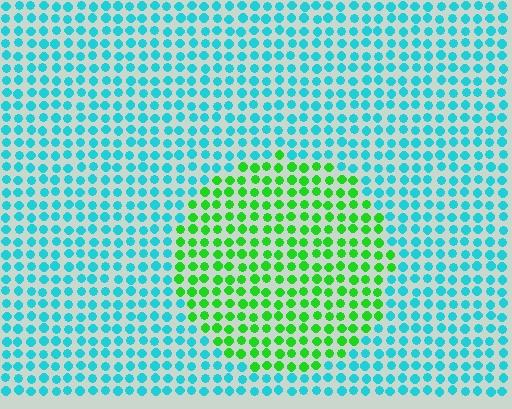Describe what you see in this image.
The image is filled with small cyan elements in a uniform arrangement. A circle-shaped region is visible where the elements are tinted to a slightly different hue, forming a subtle color boundary.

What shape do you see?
I see a circle.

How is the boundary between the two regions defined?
The boundary is defined purely by a slight shift in hue (about 62 degrees). Spacing, size, and orientation are identical on both sides.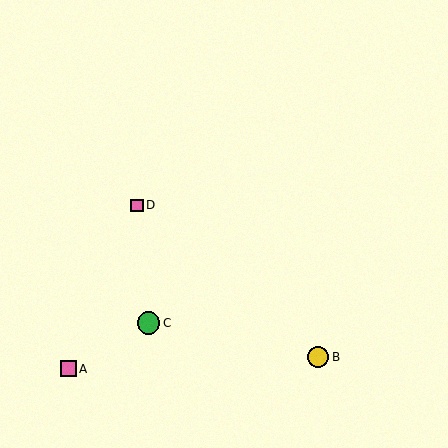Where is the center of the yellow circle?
The center of the yellow circle is at (318, 357).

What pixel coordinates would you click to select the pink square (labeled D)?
Click at (137, 205) to select the pink square D.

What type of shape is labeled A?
Shape A is a pink square.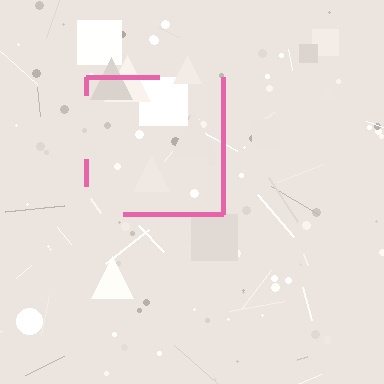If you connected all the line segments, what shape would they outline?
They would outline a square.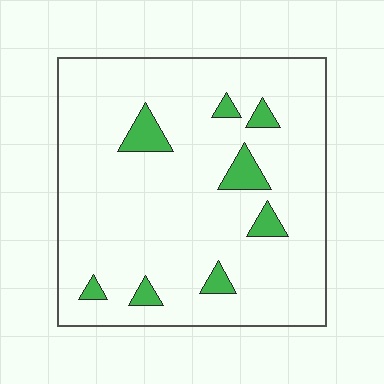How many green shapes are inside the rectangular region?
8.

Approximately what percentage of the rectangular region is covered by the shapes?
Approximately 10%.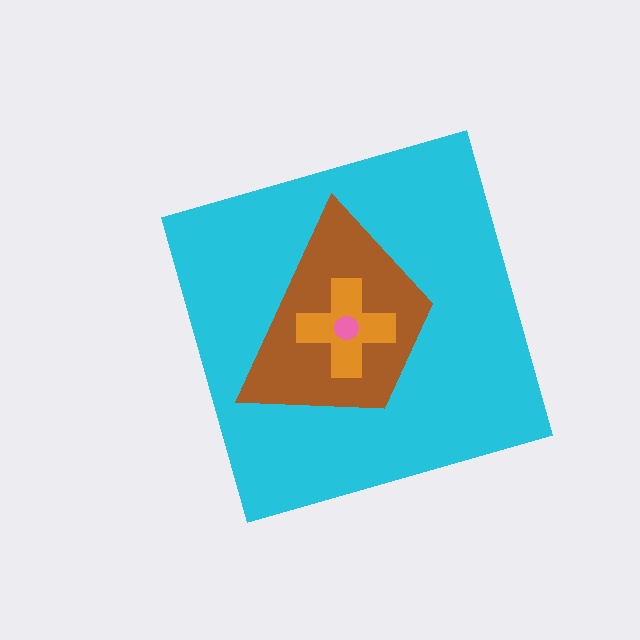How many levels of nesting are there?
4.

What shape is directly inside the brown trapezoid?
The orange cross.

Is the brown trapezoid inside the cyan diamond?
Yes.